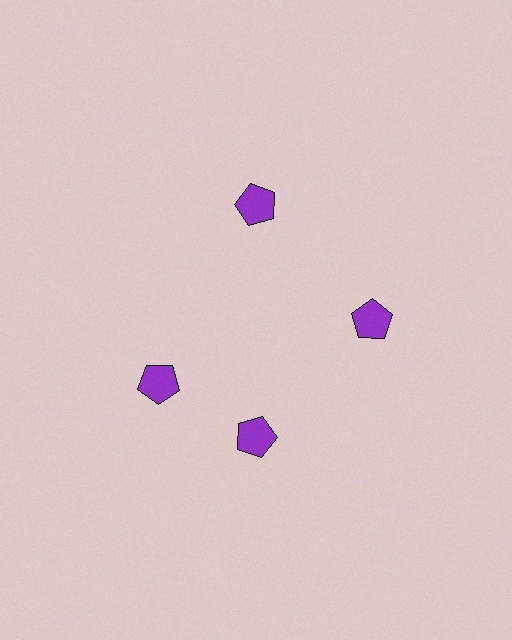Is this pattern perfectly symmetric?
No. The 4 purple pentagons are arranged in a ring, but one element near the 9 o'clock position is rotated out of alignment along the ring, breaking the 4-fold rotational symmetry.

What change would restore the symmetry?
The symmetry would be restored by rotating it back into even spacing with its neighbors so that all 4 pentagons sit at equal angles and equal distance from the center.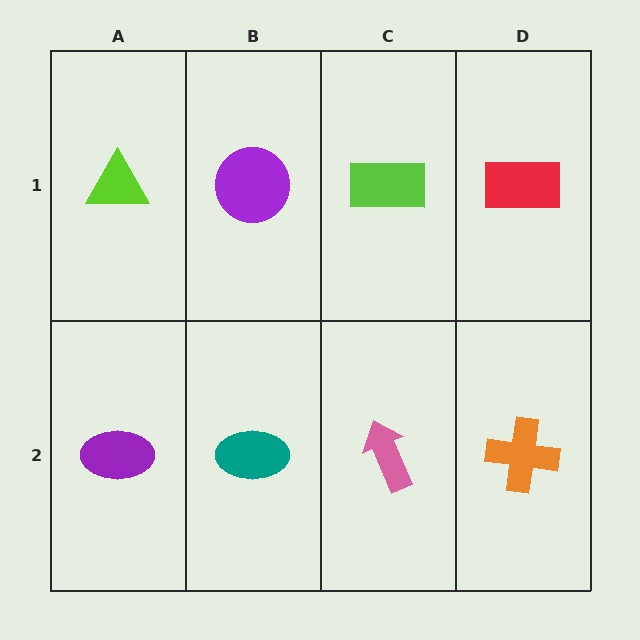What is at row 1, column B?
A purple circle.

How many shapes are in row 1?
4 shapes.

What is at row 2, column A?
A purple ellipse.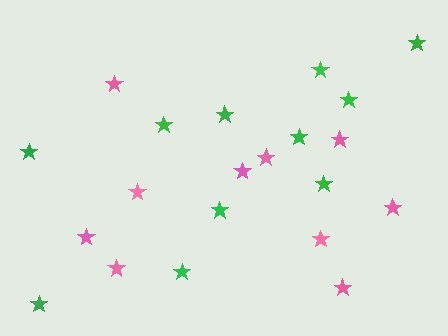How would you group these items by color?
There are 2 groups: one group of green stars (11) and one group of pink stars (10).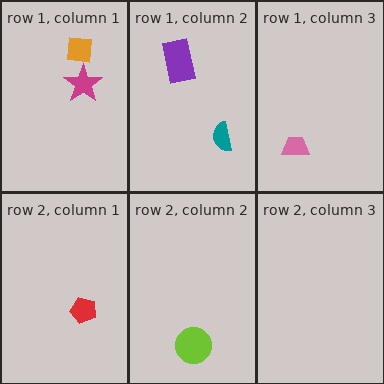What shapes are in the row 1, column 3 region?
The pink trapezoid.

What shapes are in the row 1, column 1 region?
The magenta star, the orange square.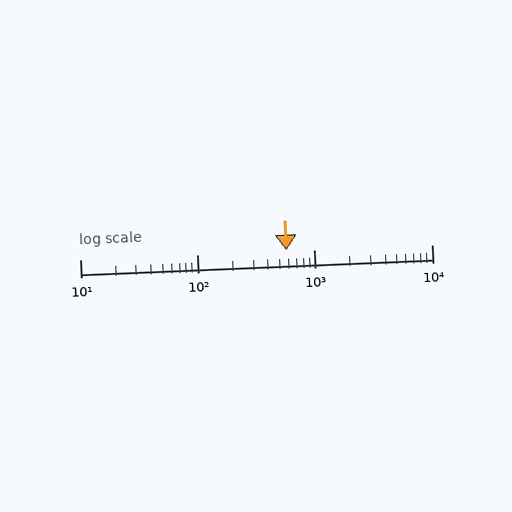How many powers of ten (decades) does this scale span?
The scale spans 3 decades, from 10 to 10000.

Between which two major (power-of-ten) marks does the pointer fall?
The pointer is between 100 and 1000.